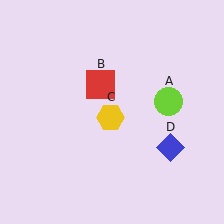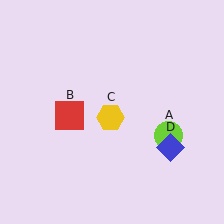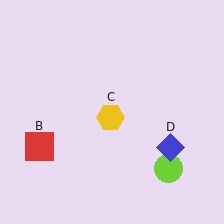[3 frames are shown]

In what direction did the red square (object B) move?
The red square (object B) moved down and to the left.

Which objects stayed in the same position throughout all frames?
Yellow hexagon (object C) and blue diamond (object D) remained stationary.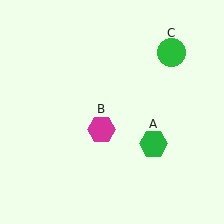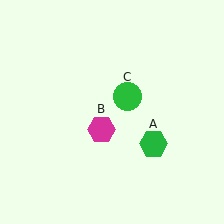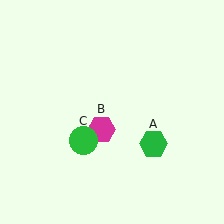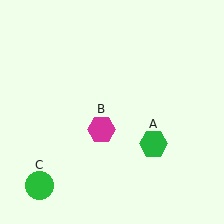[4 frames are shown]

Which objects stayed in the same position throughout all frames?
Green hexagon (object A) and magenta hexagon (object B) remained stationary.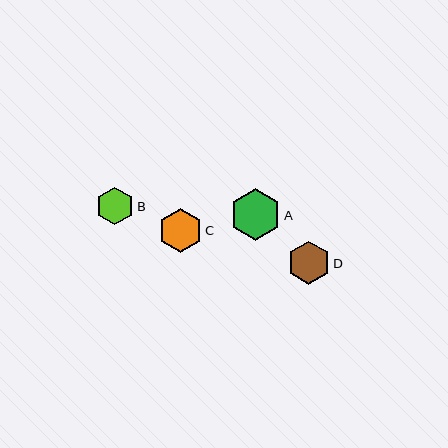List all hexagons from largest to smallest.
From largest to smallest: A, C, D, B.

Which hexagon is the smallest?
Hexagon B is the smallest with a size of approximately 38 pixels.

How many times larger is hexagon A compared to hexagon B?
Hexagon A is approximately 1.4 times the size of hexagon B.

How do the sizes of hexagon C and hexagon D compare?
Hexagon C and hexagon D are approximately the same size.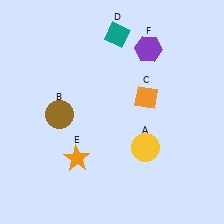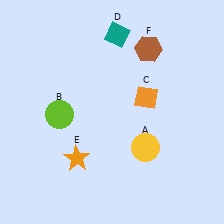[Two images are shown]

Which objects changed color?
B changed from brown to lime. F changed from purple to brown.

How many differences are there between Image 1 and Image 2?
There are 2 differences between the two images.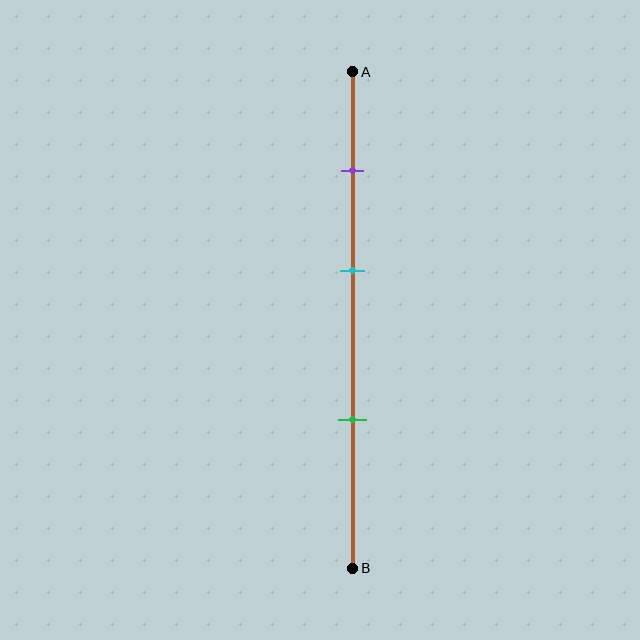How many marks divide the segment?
There are 3 marks dividing the segment.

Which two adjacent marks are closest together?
The purple and cyan marks are the closest adjacent pair.